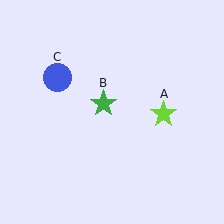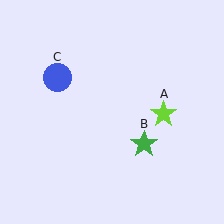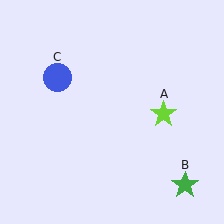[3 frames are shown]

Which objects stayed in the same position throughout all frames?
Lime star (object A) and blue circle (object C) remained stationary.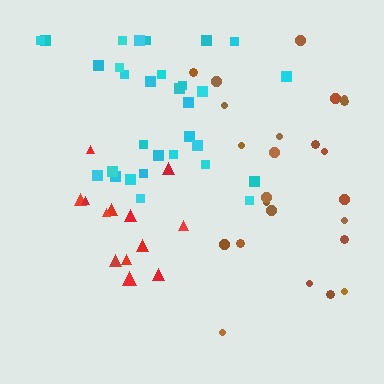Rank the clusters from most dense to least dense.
red, cyan, brown.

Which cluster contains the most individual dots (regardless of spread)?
Cyan (31).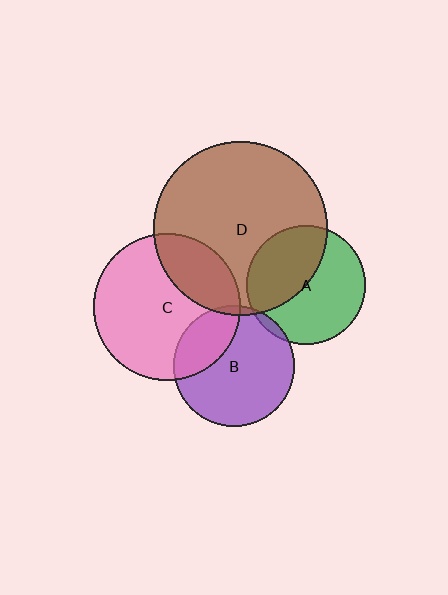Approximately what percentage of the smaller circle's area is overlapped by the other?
Approximately 45%.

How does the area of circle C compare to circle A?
Approximately 1.5 times.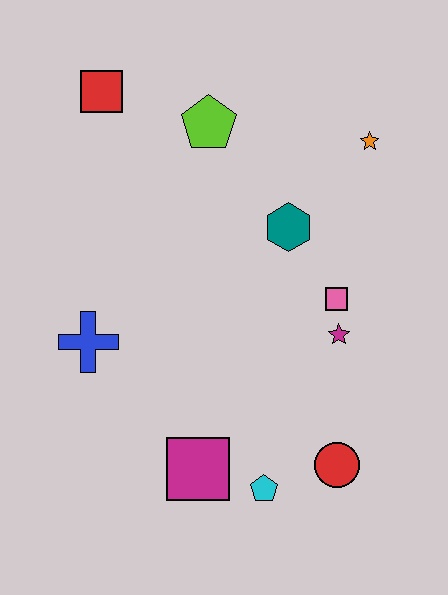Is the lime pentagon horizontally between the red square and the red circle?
Yes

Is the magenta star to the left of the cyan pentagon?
No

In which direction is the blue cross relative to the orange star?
The blue cross is to the left of the orange star.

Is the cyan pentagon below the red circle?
Yes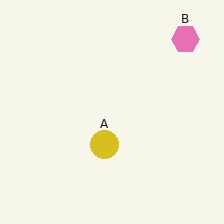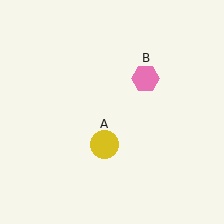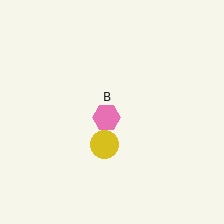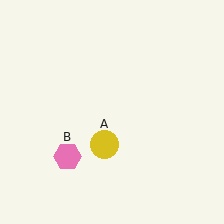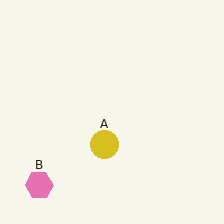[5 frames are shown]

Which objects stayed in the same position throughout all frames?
Yellow circle (object A) remained stationary.